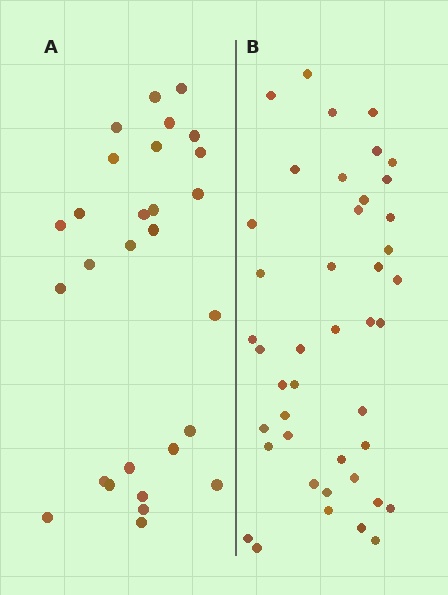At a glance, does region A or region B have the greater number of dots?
Region B (the right region) has more dots.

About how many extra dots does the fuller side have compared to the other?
Region B has approximately 15 more dots than region A.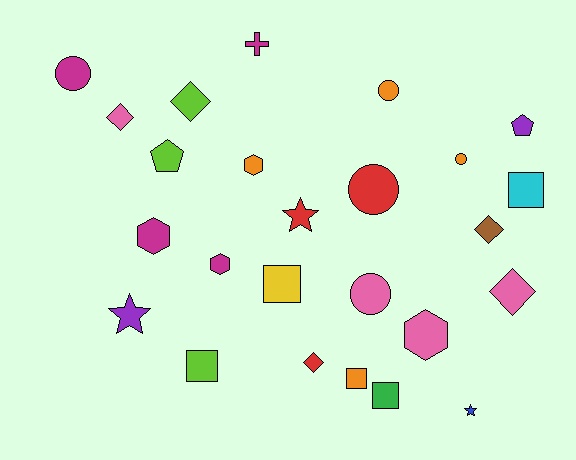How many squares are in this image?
There are 5 squares.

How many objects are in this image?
There are 25 objects.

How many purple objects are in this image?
There are 2 purple objects.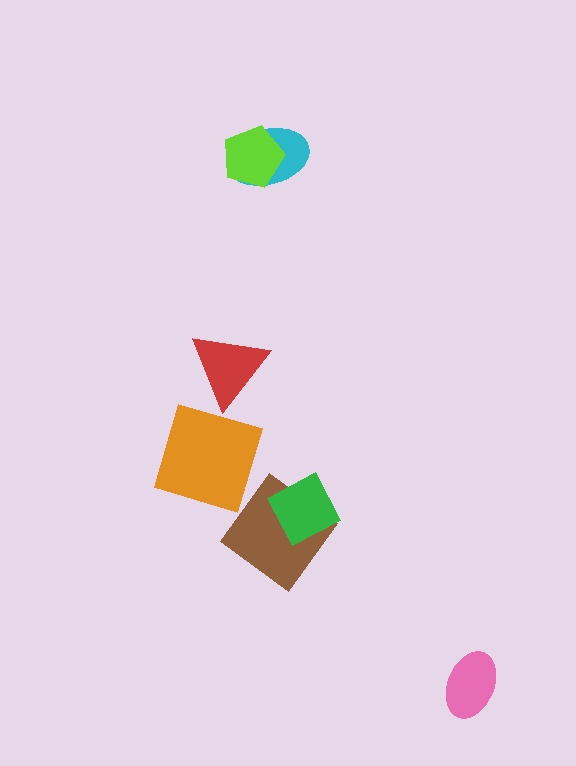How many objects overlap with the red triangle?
0 objects overlap with the red triangle.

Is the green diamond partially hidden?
No, no other shape covers it.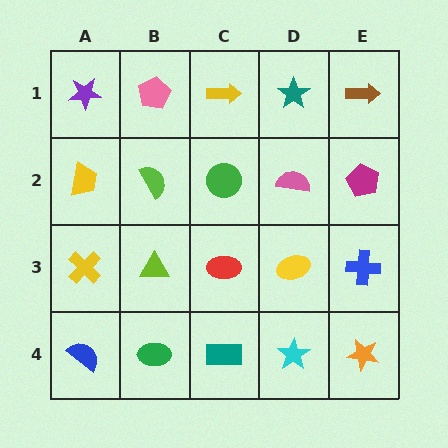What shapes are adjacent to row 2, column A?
A purple star (row 1, column A), a yellow cross (row 3, column A), a lime semicircle (row 2, column B).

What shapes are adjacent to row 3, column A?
A yellow trapezoid (row 2, column A), a blue semicircle (row 4, column A), a lime triangle (row 3, column B).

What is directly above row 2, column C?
A yellow arrow.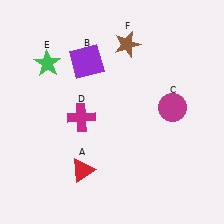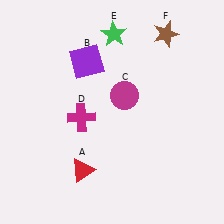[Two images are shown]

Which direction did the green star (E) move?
The green star (E) moved right.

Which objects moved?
The objects that moved are: the magenta circle (C), the green star (E), the brown star (F).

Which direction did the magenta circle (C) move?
The magenta circle (C) moved left.